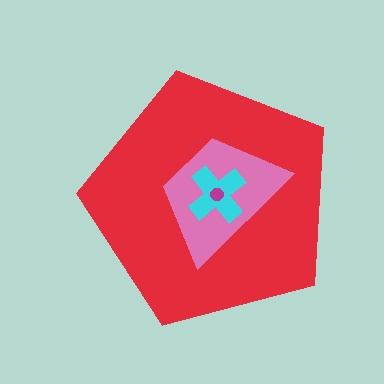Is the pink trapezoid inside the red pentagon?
Yes.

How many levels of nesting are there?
4.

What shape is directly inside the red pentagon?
The pink trapezoid.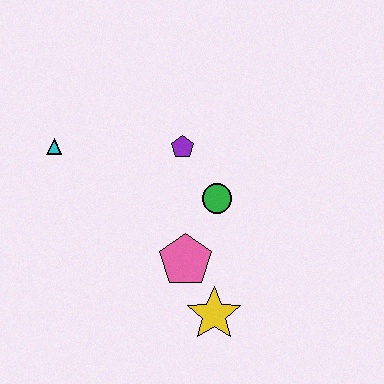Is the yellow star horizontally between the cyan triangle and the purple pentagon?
No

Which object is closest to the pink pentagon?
The yellow star is closest to the pink pentagon.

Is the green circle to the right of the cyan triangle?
Yes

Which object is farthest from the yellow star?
The cyan triangle is farthest from the yellow star.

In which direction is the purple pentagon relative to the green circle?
The purple pentagon is above the green circle.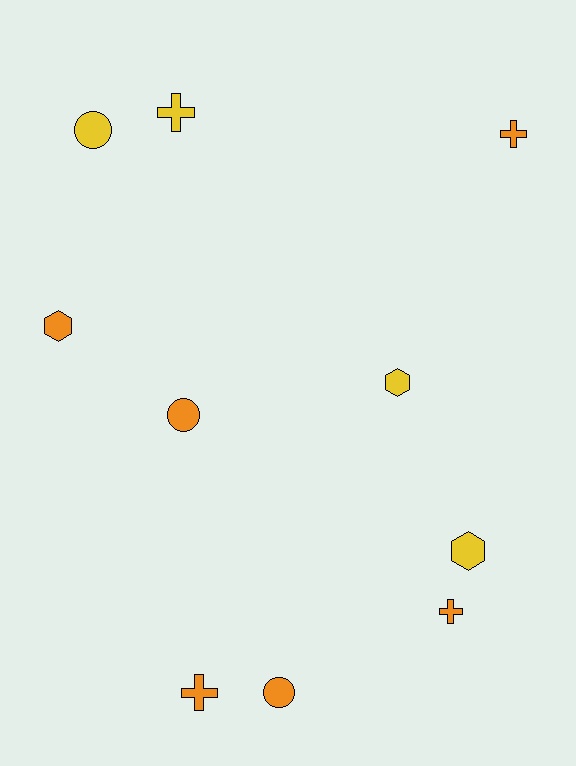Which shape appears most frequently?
Cross, with 4 objects.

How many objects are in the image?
There are 10 objects.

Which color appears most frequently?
Orange, with 6 objects.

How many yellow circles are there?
There is 1 yellow circle.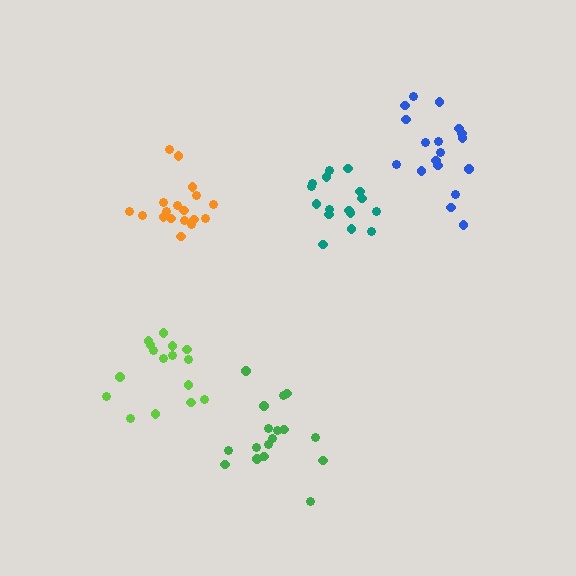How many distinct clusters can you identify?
There are 5 distinct clusters.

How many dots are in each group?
Group 1: 16 dots, Group 2: 17 dots, Group 3: 18 dots, Group 4: 16 dots, Group 5: 18 dots (85 total).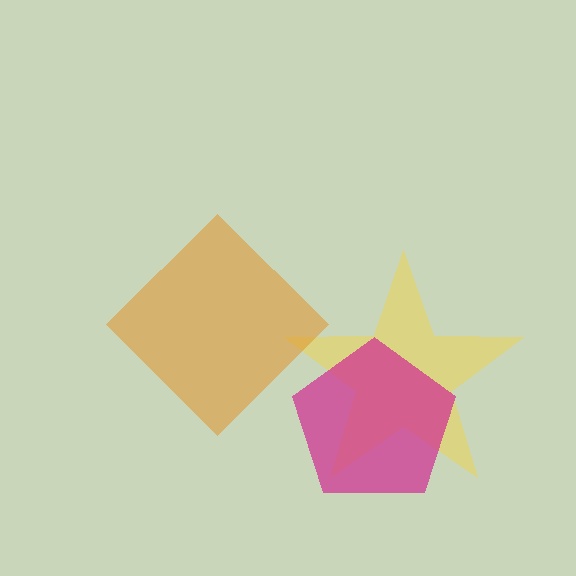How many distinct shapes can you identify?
There are 3 distinct shapes: a yellow star, a magenta pentagon, an orange diamond.